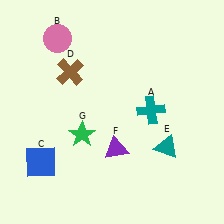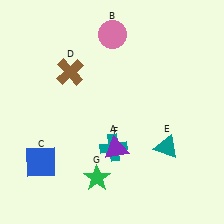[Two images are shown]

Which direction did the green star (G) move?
The green star (G) moved down.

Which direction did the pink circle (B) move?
The pink circle (B) moved right.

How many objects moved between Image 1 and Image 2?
3 objects moved between the two images.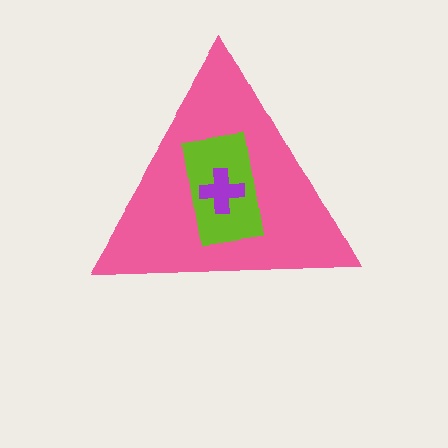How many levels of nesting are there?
3.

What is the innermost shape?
The purple cross.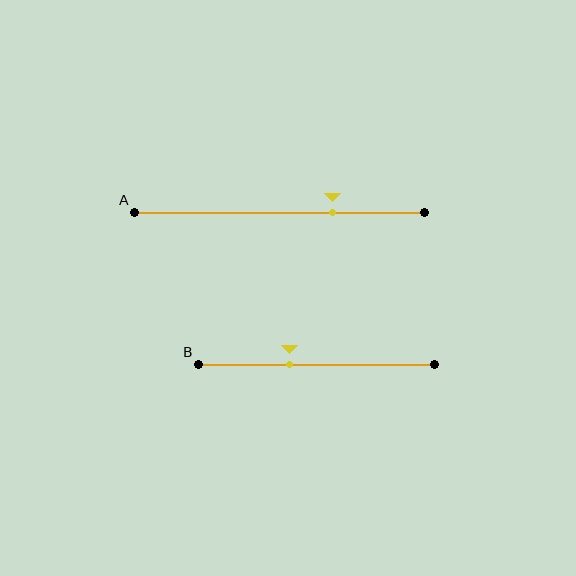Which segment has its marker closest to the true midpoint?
Segment B has its marker closest to the true midpoint.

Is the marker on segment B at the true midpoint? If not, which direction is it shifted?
No, the marker on segment B is shifted to the left by about 11% of the segment length.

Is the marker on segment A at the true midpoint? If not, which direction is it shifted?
No, the marker on segment A is shifted to the right by about 18% of the segment length.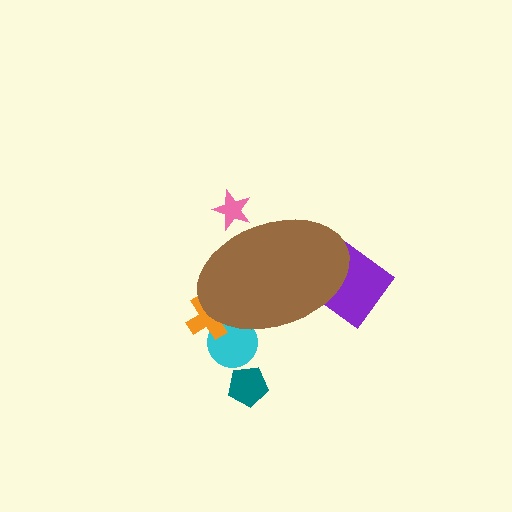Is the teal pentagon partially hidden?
No, the teal pentagon is fully visible.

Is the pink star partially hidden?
Yes, the pink star is partially hidden behind the brown ellipse.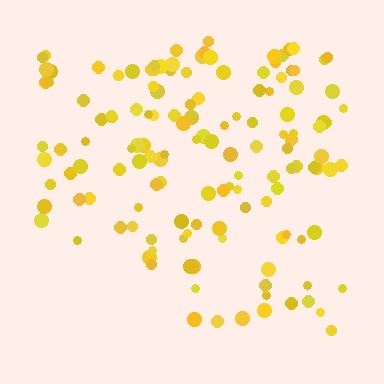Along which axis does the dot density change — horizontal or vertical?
Vertical.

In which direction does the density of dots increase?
From bottom to top, with the top side densest.